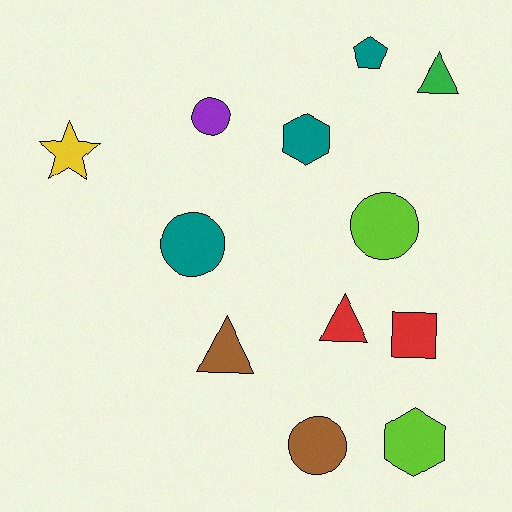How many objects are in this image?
There are 12 objects.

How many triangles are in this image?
There are 3 triangles.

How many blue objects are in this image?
There are no blue objects.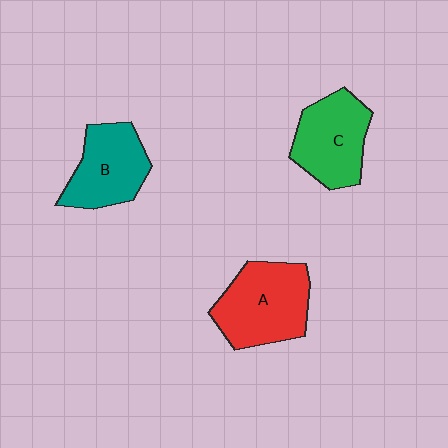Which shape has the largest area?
Shape A (red).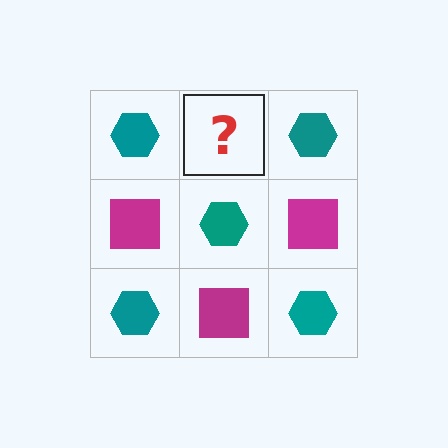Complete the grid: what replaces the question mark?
The question mark should be replaced with a magenta square.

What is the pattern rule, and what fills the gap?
The rule is that it alternates teal hexagon and magenta square in a checkerboard pattern. The gap should be filled with a magenta square.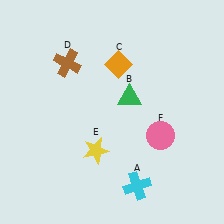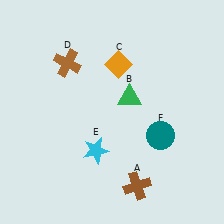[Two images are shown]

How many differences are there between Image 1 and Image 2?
There are 3 differences between the two images.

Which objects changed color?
A changed from cyan to brown. E changed from yellow to cyan. F changed from pink to teal.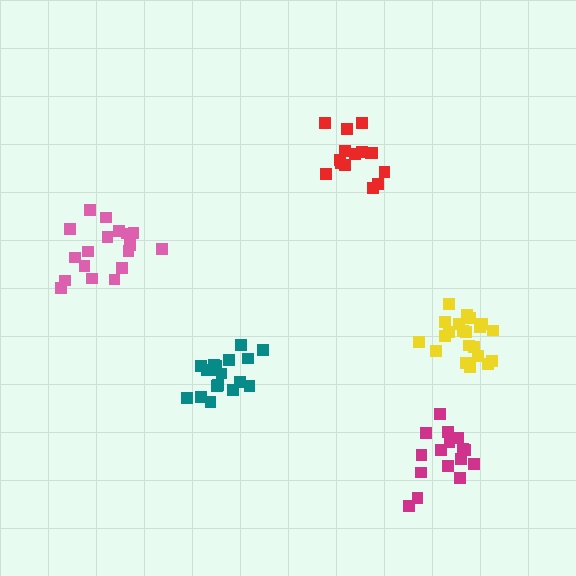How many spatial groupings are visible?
There are 5 spatial groupings.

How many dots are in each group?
Group 1: 15 dots, Group 2: 21 dots, Group 3: 20 dots, Group 4: 18 dots, Group 5: 16 dots (90 total).